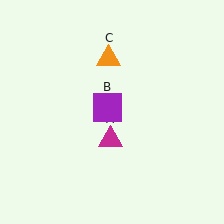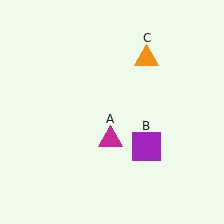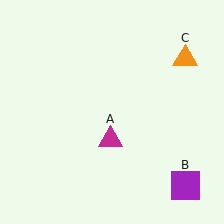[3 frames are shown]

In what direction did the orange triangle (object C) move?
The orange triangle (object C) moved right.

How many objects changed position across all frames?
2 objects changed position: purple square (object B), orange triangle (object C).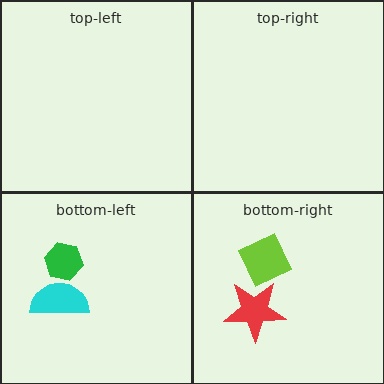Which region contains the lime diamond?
The bottom-right region.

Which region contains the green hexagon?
The bottom-left region.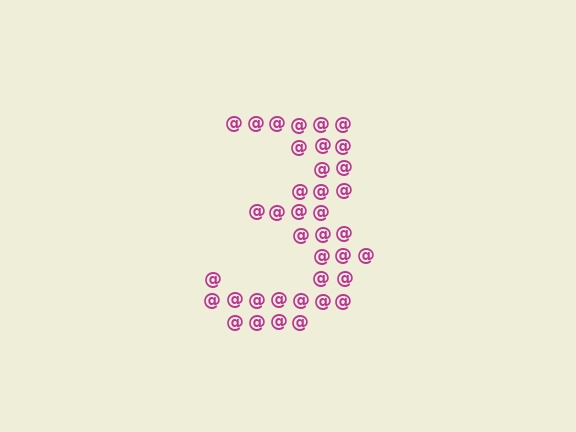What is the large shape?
The large shape is the digit 3.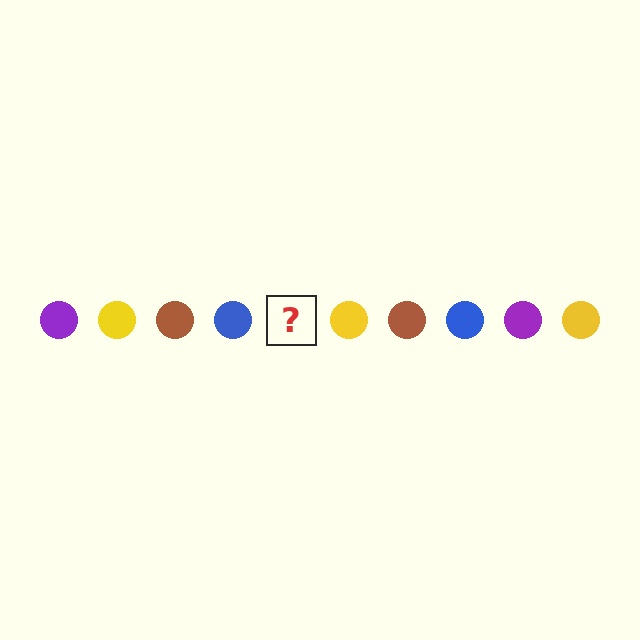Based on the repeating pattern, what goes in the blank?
The blank should be a purple circle.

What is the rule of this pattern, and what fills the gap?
The rule is that the pattern cycles through purple, yellow, brown, blue circles. The gap should be filled with a purple circle.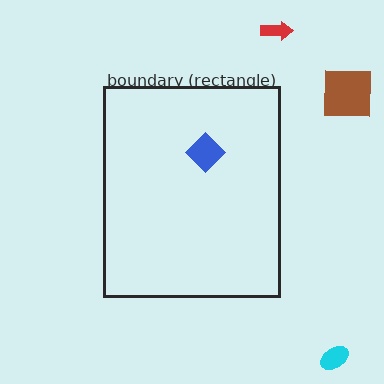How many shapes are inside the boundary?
1 inside, 3 outside.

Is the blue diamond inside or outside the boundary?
Inside.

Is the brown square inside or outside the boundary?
Outside.